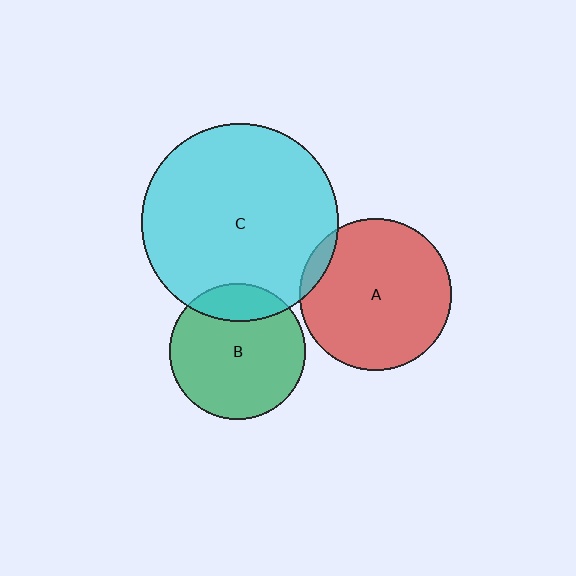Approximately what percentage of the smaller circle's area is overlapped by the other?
Approximately 20%.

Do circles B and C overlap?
Yes.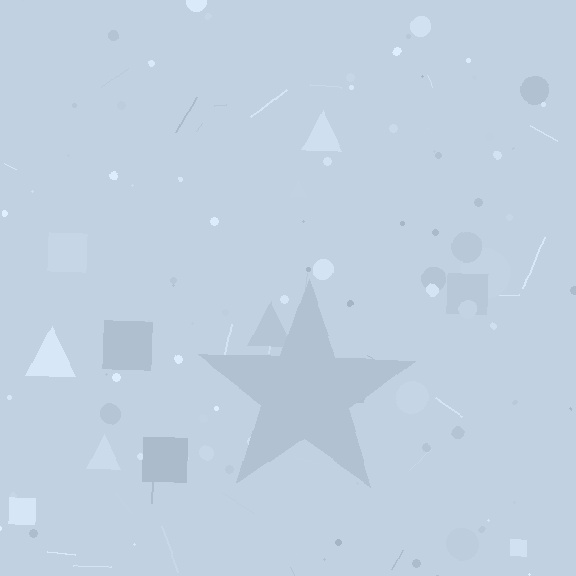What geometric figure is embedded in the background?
A star is embedded in the background.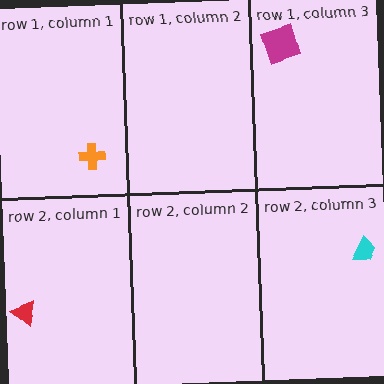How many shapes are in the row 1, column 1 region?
1.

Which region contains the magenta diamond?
The row 1, column 3 region.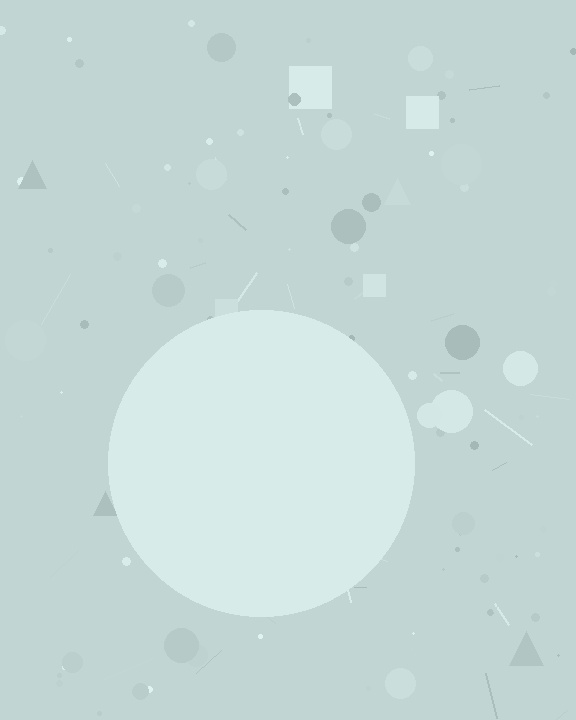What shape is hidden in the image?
A circle is hidden in the image.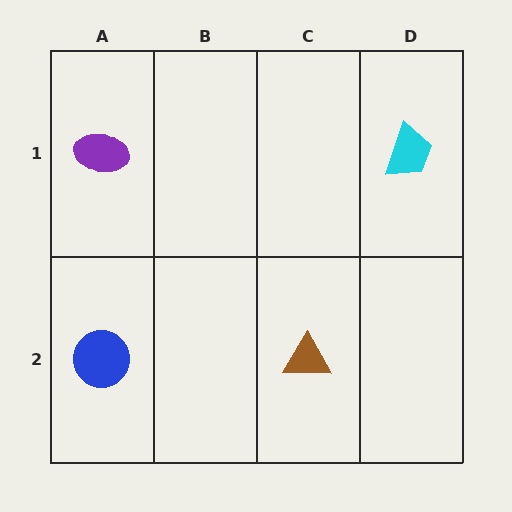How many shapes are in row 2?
2 shapes.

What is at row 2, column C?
A brown triangle.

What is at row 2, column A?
A blue circle.